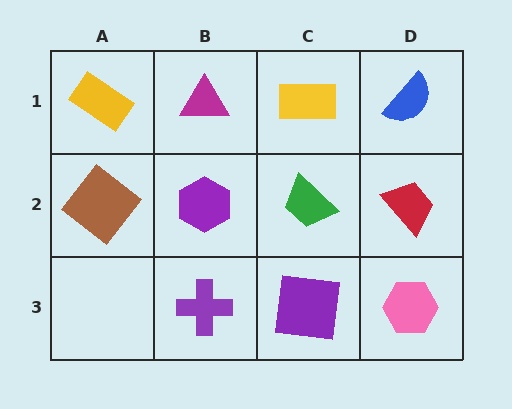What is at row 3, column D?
A pink hexagon.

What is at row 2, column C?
A green trapezoid.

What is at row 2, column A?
A brown diamond.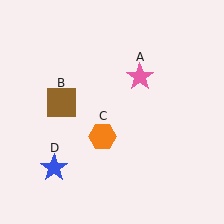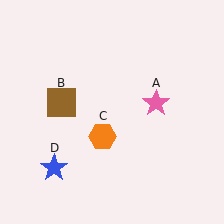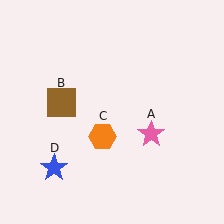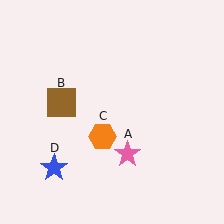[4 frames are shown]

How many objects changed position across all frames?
1 object changed position: pink star (object A).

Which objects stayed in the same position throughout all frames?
Brown square (object B) and orange hexagon (object C) and blue star (object D) remained stationary.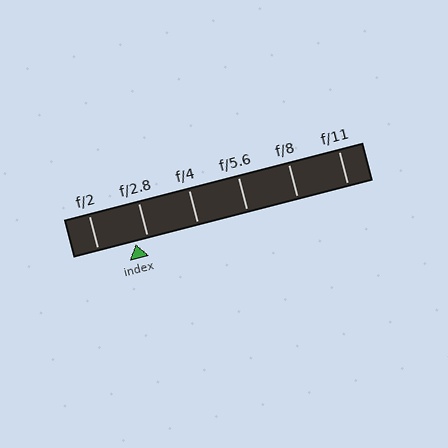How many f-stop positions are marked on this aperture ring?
There are 6 f-stop positions marked.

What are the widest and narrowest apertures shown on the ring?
The widest aperture shown is f/2 and the narrowest is f/11.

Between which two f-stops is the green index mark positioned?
The index mark is between f/2 and f/2.8.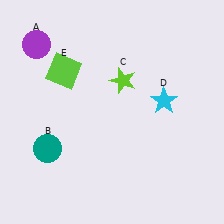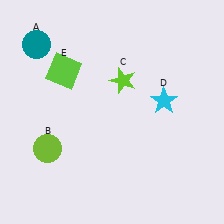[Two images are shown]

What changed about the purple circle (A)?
In Image 1, A is purple. In Image 2, it changed to teal.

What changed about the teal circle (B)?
In Image 1, B is teal. In Image 2, it changed to lime.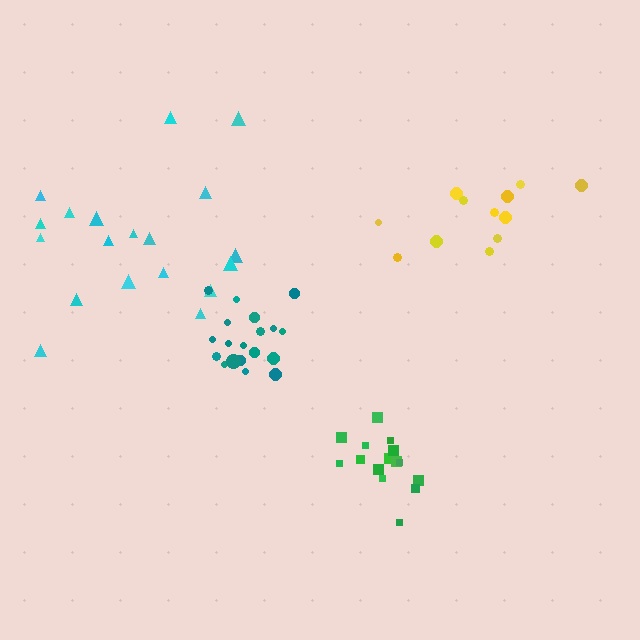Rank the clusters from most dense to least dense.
green, teal, yellow, cyan.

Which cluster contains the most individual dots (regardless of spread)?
Teal (20).